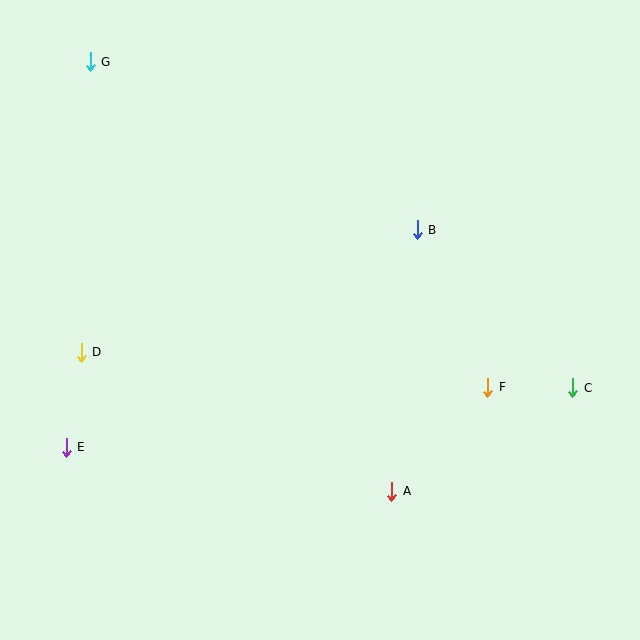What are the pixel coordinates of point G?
Point G is at (90, 62).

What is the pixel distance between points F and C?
The distance between F and C is 85 pixels.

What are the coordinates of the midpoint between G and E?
The midpoint between G and E is at (78, 255).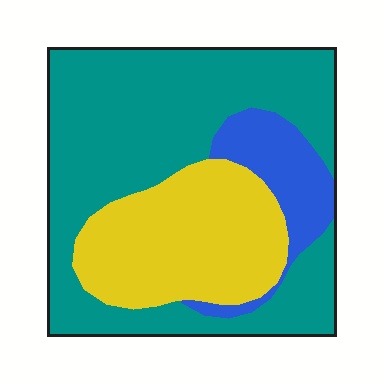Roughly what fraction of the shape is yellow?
Yellow covers around 30% of the shape.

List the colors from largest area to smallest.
From largest to smallest: teal, yellow, blue.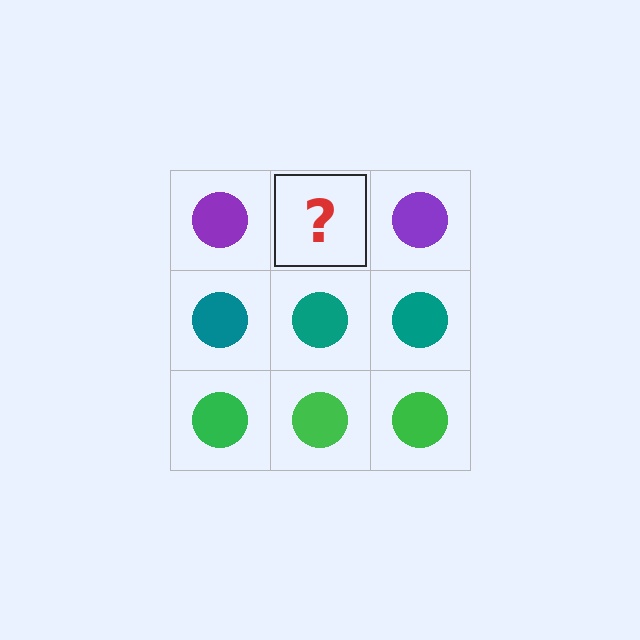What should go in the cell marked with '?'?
The missing cell should contain a purple circle.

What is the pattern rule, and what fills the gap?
The rule is that each row has a consistent color. The gap should be filled with a purple circle.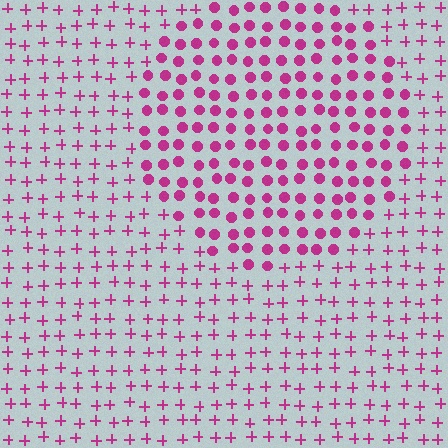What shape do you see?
I see a circle.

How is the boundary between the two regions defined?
The boundary is defined by a change in element shape: circles inside vs. plus signs outside. All elements share the same color and spacing.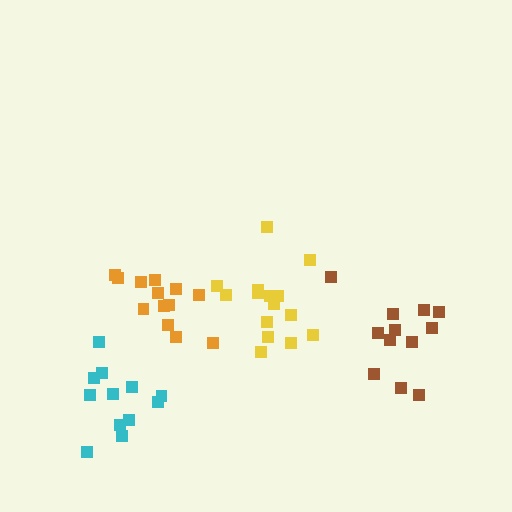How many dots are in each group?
Group 1: 13 dots, Group 2: 12 dots, Group 3: 12 dots, Group 4: 15 dots (52 total).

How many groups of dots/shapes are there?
There are 4 groups.